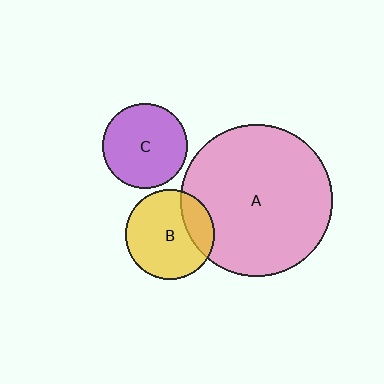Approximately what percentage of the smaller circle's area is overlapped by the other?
Approximately 20%.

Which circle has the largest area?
Circle A (pink).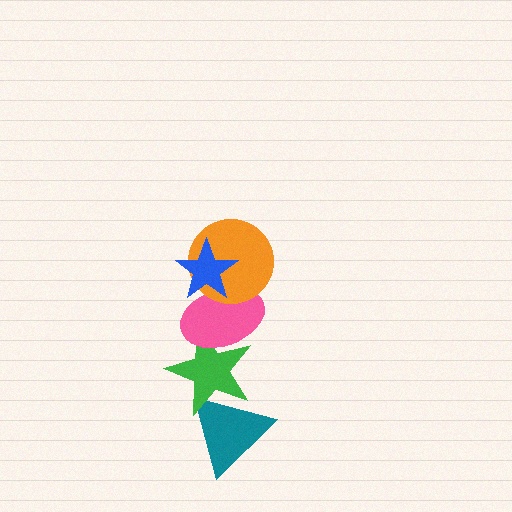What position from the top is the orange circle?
The orange circle is 2nd from the top.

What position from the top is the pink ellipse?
The pink ellipse is 3rd from the top.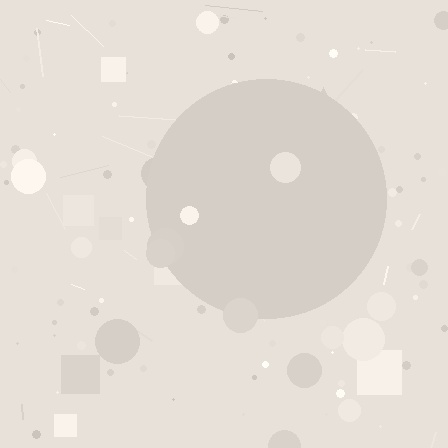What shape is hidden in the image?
A circle is hidden in the image.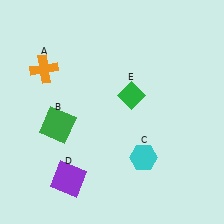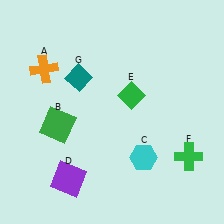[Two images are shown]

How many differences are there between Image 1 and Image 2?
There are 2 differences between the two images.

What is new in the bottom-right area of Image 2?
A green cross (F) was added in the bottom-right area of Image 2.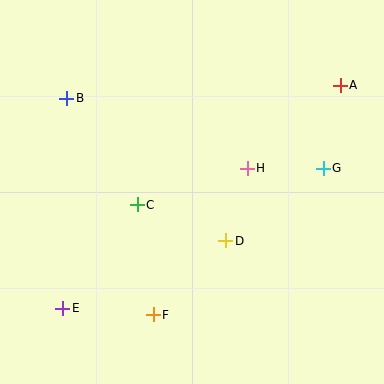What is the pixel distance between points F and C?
The distance between F and C is 111 pixels.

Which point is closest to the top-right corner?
Point A is closest to the top-right corner.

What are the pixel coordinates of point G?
Point G is at (323, 168).